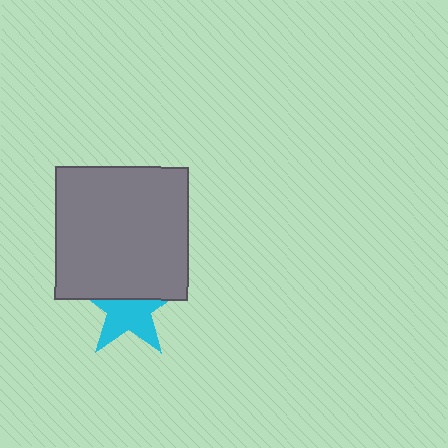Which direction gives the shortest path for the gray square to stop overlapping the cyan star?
Moving up gives the shortest separation.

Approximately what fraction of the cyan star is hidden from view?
Roughly 43% of the cyan star is hidden behind the gray square.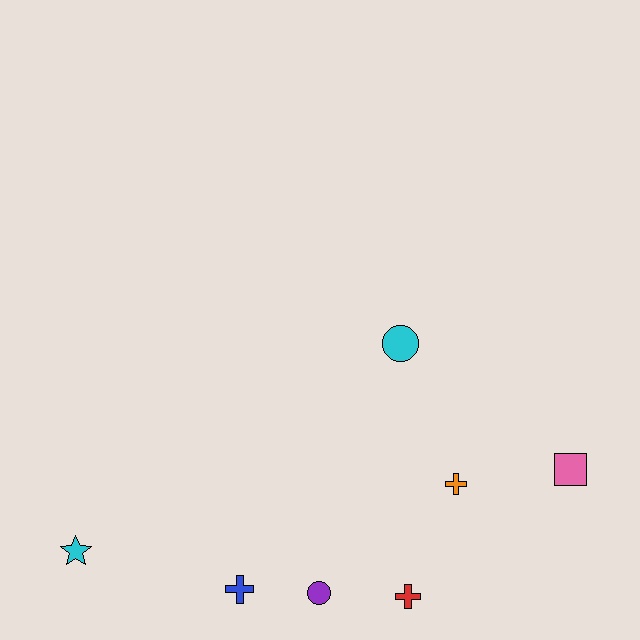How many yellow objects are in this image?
There are no yellow objects.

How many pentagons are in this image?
There are no pentagons.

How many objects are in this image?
There are 7 objects.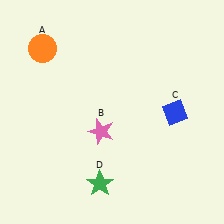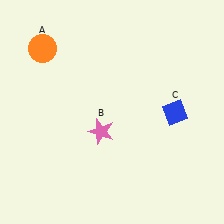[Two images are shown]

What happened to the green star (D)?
The green star (D) was removed in Image 2. It was in the bottom-left area of Image 1.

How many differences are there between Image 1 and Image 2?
There is 1 difference between the two images.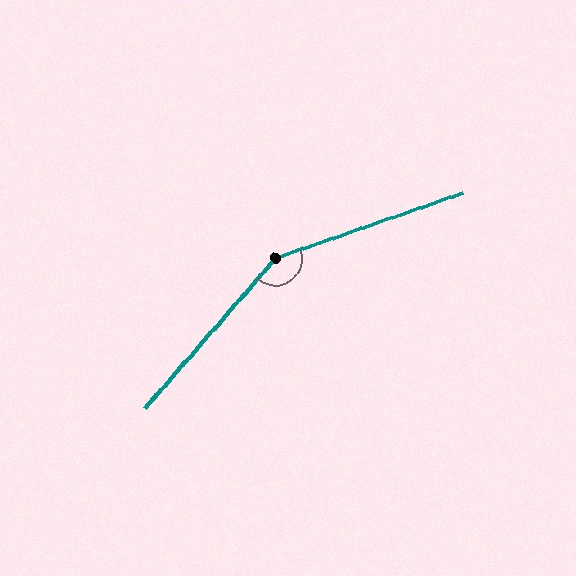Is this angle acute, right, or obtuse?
It is obtuse.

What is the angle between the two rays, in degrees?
Approximately 151 degrees.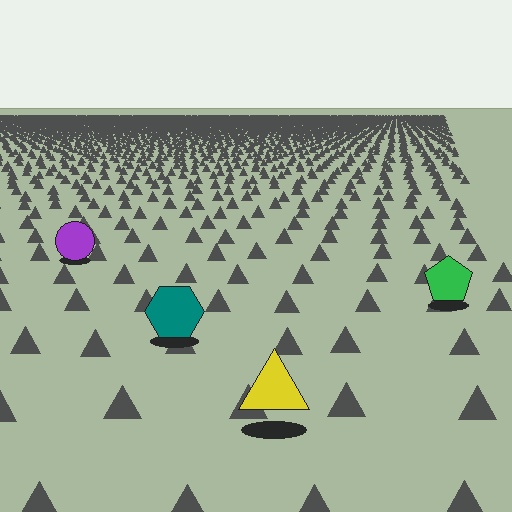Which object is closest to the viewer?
The yellow triangle is closest. The texture marks near it are larger and more spread out.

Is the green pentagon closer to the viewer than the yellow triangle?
No. The yellow triangle is closer — you can tell from the texture gradient: the ground texture is coarser near it.